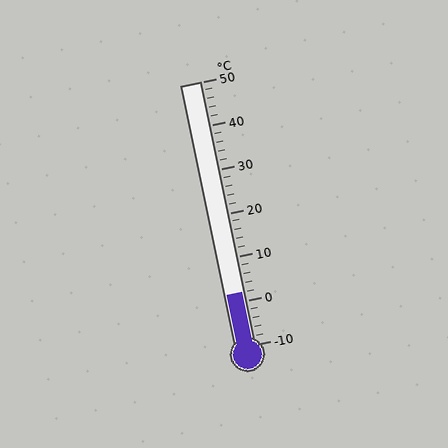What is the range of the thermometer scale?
The thermometer scale ranges from -10°C to 50°C.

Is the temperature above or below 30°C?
The temperature is below 30°C.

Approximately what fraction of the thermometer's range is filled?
The thermometer is filled to approximately 20% of its range.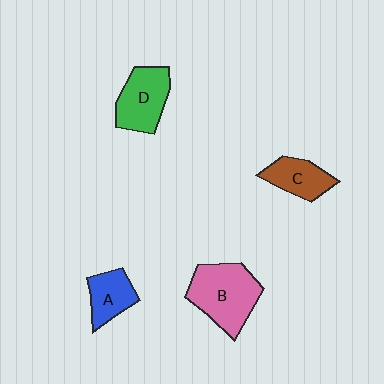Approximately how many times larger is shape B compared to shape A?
Approximately 1.8 times.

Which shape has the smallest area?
Shape A (blue).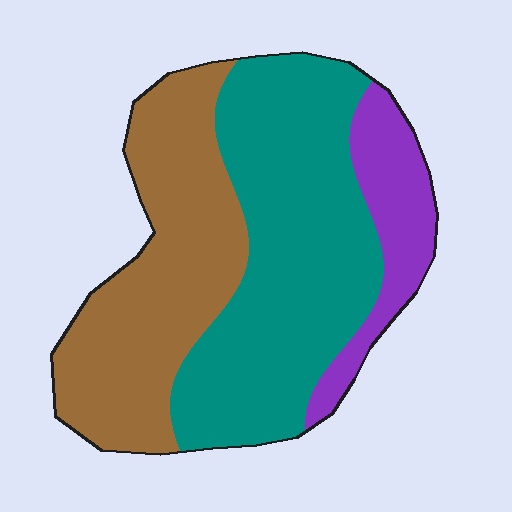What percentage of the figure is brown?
Brown covers about 35% of the figure.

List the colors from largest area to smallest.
From largest to smallest: teal, brown, purple.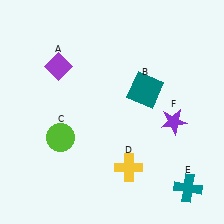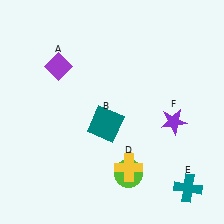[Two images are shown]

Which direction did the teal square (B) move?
The teal square (B) moved left.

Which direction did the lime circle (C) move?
The lime circle (C) moved right.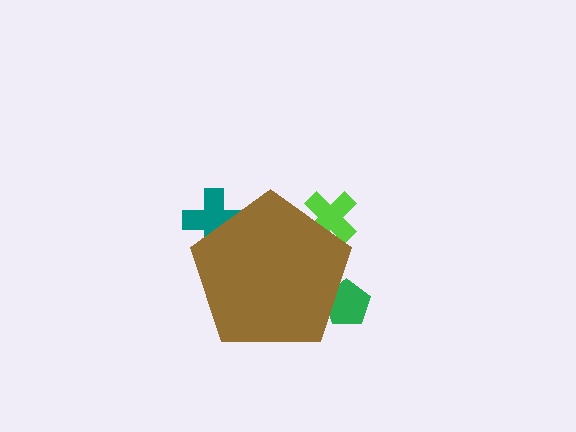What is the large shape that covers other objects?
A brown pentagon.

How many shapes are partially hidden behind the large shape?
3 shapes are partially hidden.